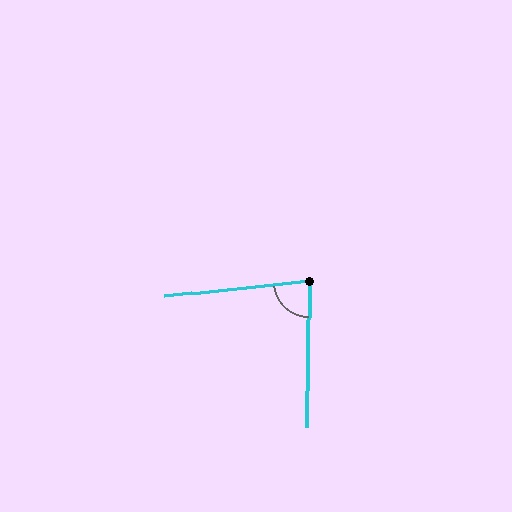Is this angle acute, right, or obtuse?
It is acute.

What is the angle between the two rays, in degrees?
Approximately 83 degrees.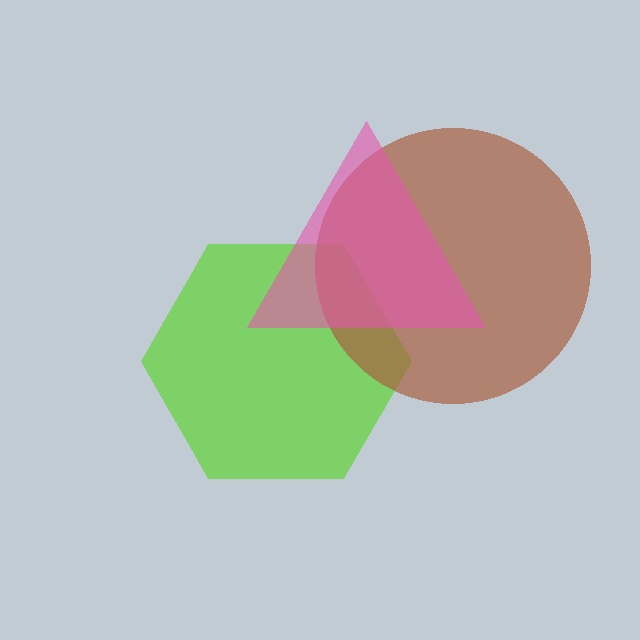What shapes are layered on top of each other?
The layered shapes are: a lime hexagon, a brown circle, a pink triangle.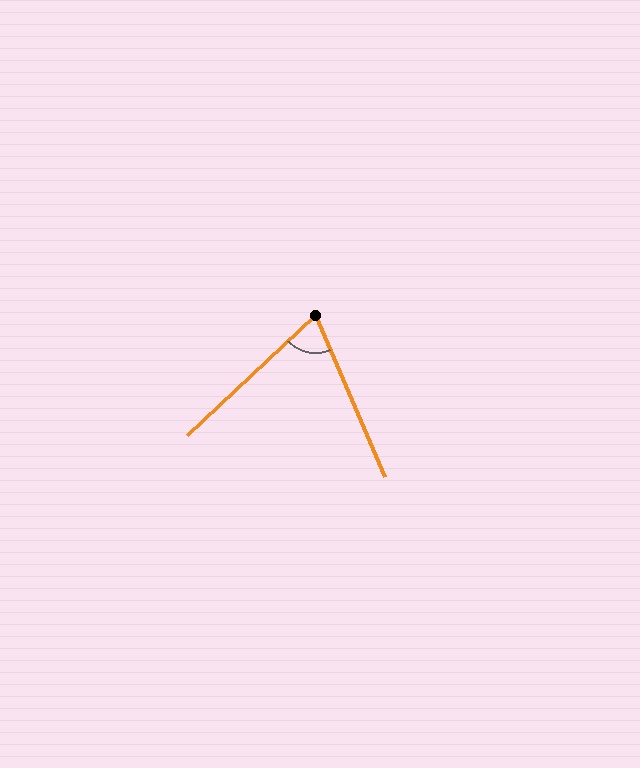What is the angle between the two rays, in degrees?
Approximately 70 degrees.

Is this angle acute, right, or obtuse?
It is acute.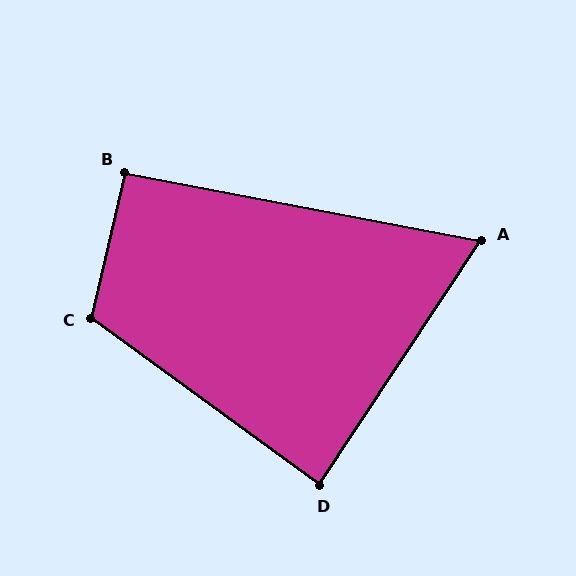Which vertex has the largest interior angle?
C, at approximately 113 degrees.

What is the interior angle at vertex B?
Approximately 93 degrees (approximately right).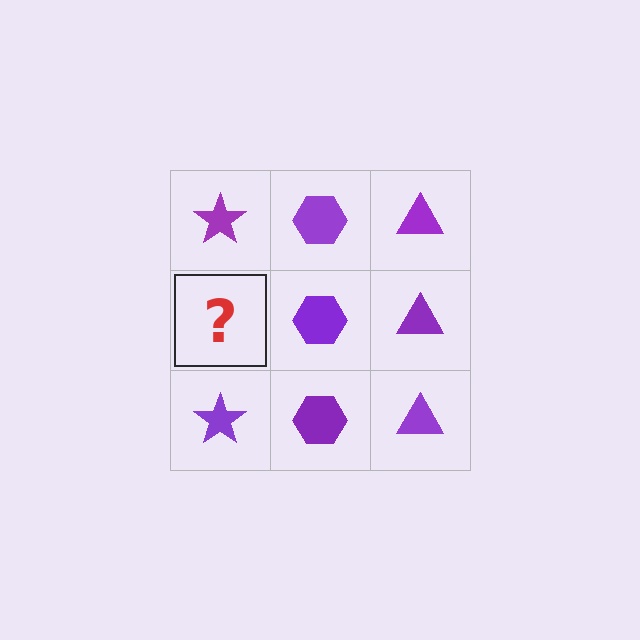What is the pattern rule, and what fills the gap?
The rule is that each column has a consistent shape. The gap should be filled with a purple star.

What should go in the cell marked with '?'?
The missing cell should contain a purple star.